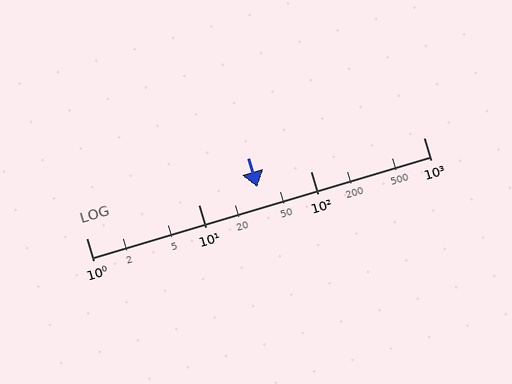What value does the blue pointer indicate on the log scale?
The pointer indicates approximately 33.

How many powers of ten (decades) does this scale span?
The scale spans 3 decades, from 1 to 1000.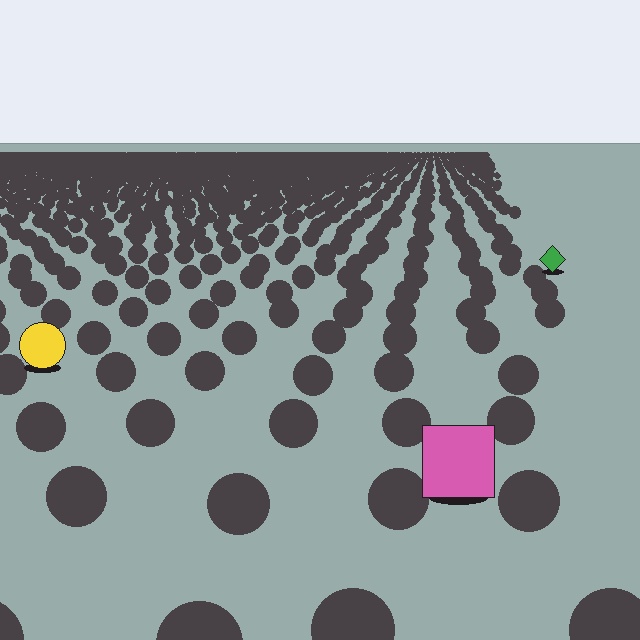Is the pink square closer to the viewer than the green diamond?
Yes. The pink square is closer — you can tell from the texture gradient: the ground texture is coarser near it.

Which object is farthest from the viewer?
The green diamond is farthest from the viewer. It appears smaller and the ground texture around it is denser.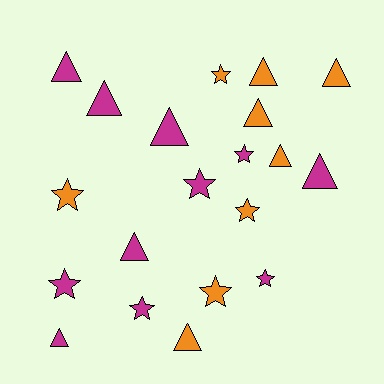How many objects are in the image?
There are 20 objects.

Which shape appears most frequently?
Triangle, with 11 objects.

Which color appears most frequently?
Magenta, with 11 objects.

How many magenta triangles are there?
There are 6 magenta triangles.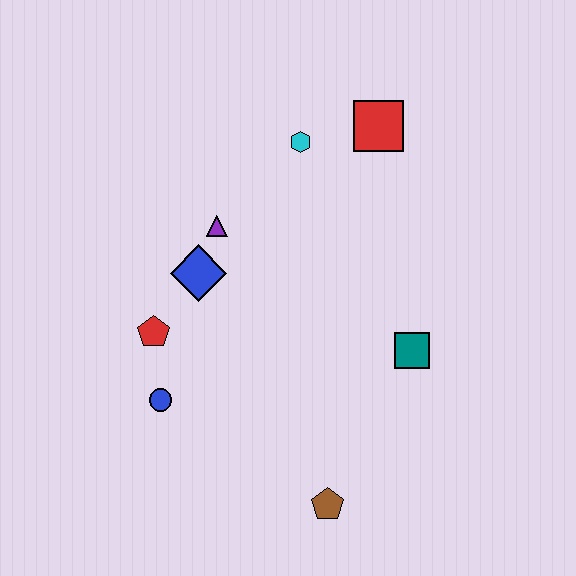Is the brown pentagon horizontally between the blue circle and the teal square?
Yes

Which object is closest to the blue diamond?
The purple triangle is closest to the blue diamond.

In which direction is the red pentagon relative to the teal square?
The red pentagon is to the left of the teal square.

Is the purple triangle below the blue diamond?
No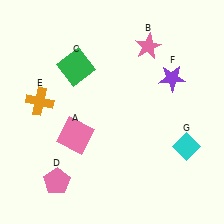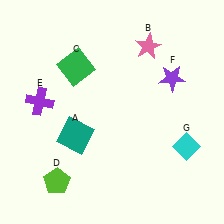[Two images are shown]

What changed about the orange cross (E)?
In Image 1, E is orange. In Image 2, it changed to purple.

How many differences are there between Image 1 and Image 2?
There are 3 differences between the two images.